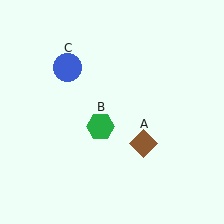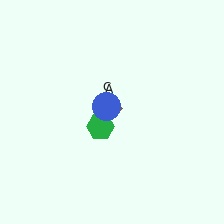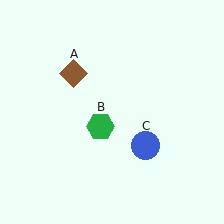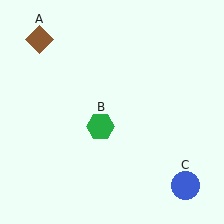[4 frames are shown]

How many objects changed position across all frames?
2 objects changed position: brown diamond (object A), blue circle (object C).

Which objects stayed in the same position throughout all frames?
Green hexagon (object B) remained stationary.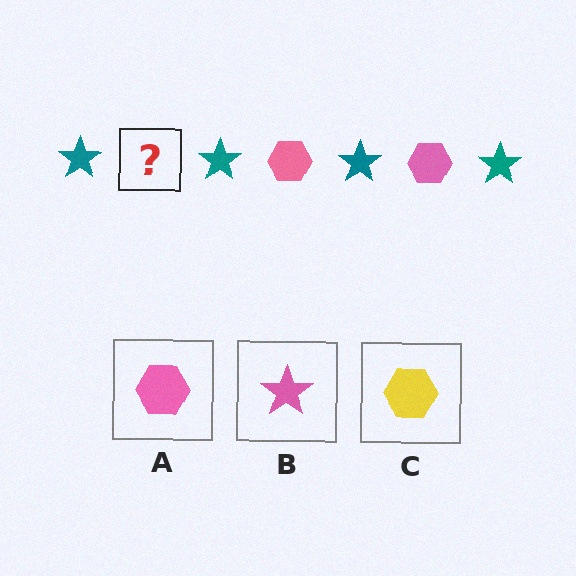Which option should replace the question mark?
Option A.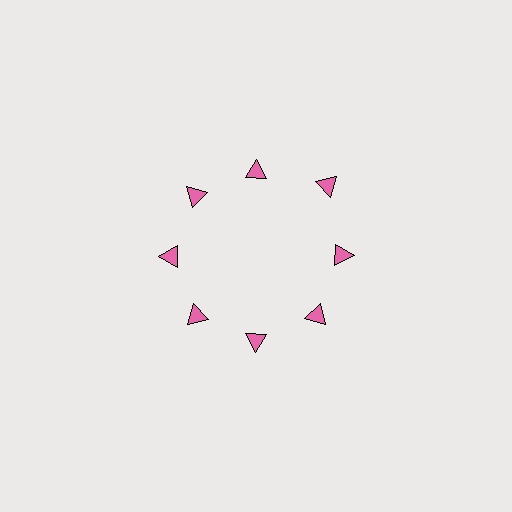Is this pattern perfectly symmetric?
No. The 8 pink triangles are arranged in a ring, but one element near the 2 o'clock position is pushed outward from the center, breaking the 8-fold rotational symmetry.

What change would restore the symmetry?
The symmetry would be restored by moving it inward, back onto the ring so that all 8 triangles sit at equal angles and equal distance from the center.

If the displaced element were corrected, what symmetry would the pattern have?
It would have 8-fold rotational symmetry — the pattern would map onto itself every 45 degrees.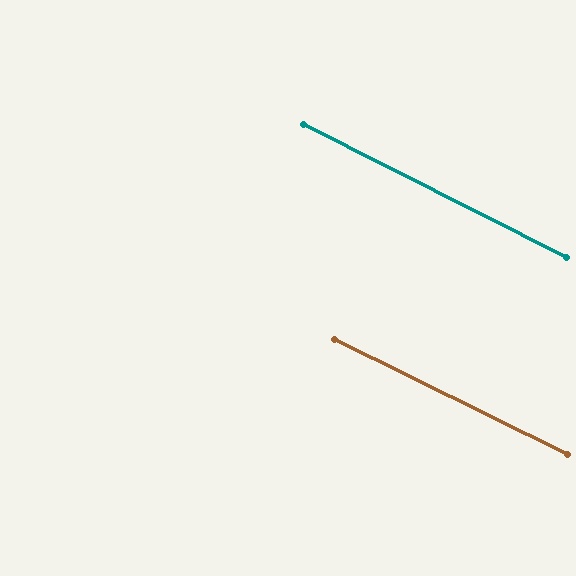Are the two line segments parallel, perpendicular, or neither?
Parallel — their directions differ by only 0.6°.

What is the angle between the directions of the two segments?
Approximately 1 degree.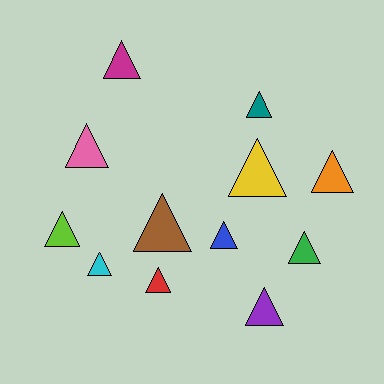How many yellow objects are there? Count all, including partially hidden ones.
There is 1 yellow object.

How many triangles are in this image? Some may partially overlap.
There are 12 triangles.